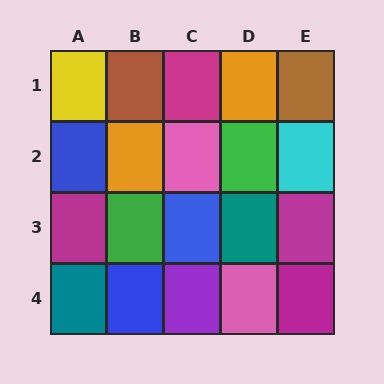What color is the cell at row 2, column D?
Green.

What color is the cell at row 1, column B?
Brown.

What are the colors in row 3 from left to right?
Magenta, green, blue, teal, magenta.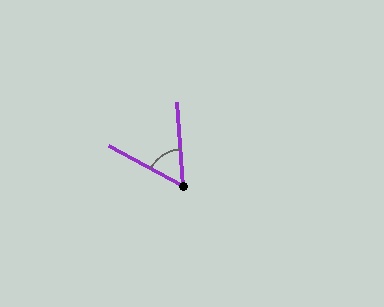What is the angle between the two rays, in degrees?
Approximately 58 degrees.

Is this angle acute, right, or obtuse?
It is acute.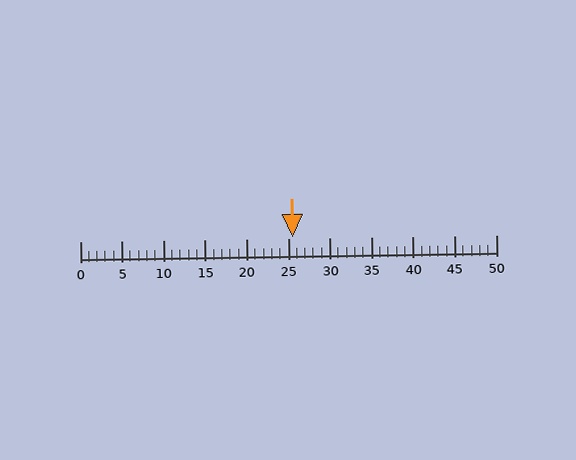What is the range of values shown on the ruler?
The ruler shows values from 0 to 50.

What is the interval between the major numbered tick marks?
The major tick marks are spaced 5 units apart.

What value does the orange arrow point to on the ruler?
The orange arrow points to approximately 26.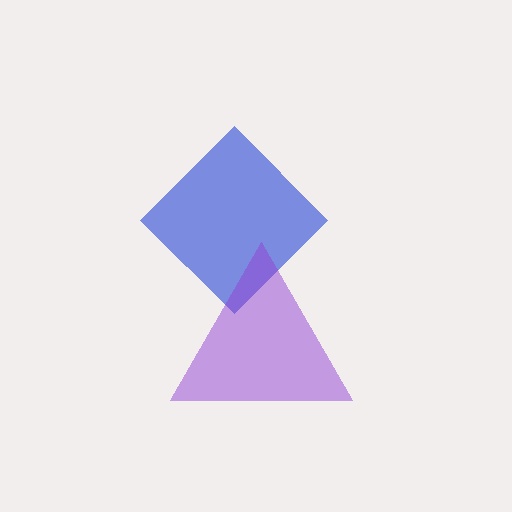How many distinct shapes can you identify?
There are 2 distinct shapes: a blue diamond, a purple triangle.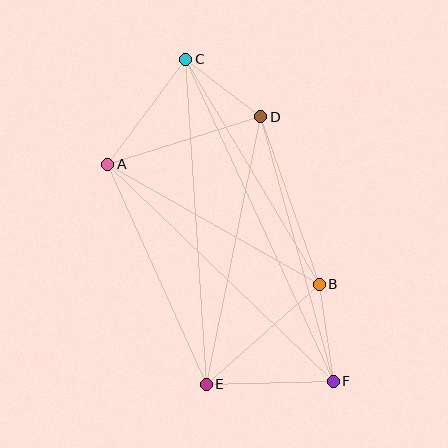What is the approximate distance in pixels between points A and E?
The distance between A and E is approximately 241 pixels.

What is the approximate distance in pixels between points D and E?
The distance between D and E is approximately 273 pixels.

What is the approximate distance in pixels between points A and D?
The distance between A and D is approximately 160 pixels.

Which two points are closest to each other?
Points C and D are closest to each other.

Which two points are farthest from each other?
Points C and F are farthest from each other.